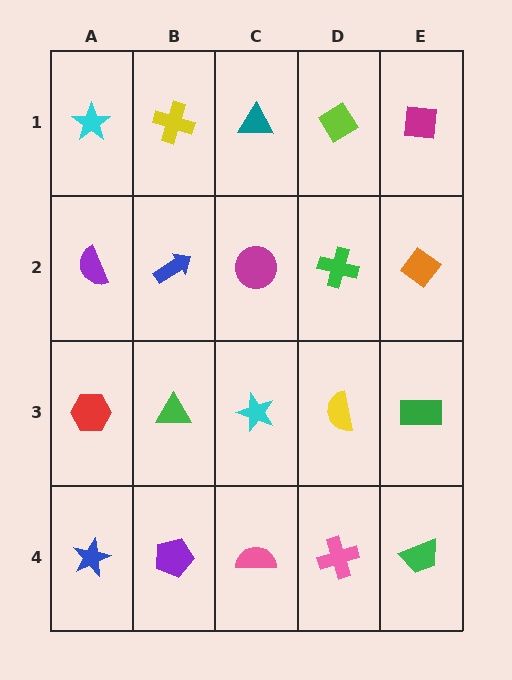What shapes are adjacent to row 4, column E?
A green rectangle (row 3, column E), a pink cross (row 4, column D).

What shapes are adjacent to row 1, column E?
An orange diamond (row 2, column E), a lime diamond (row 1, column D).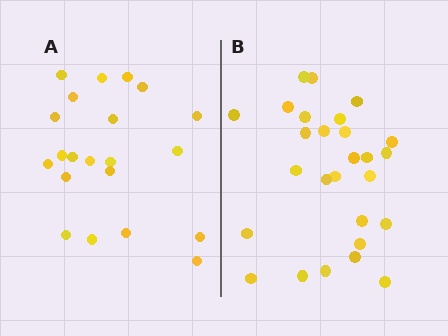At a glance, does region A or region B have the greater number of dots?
Region B (the right region) has more dots.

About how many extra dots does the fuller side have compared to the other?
Region B has about 6 more dots than region A.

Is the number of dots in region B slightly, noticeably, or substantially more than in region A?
Region B has noticeably more, but not dramatically so. The ratio is roughly 1.3 to 1.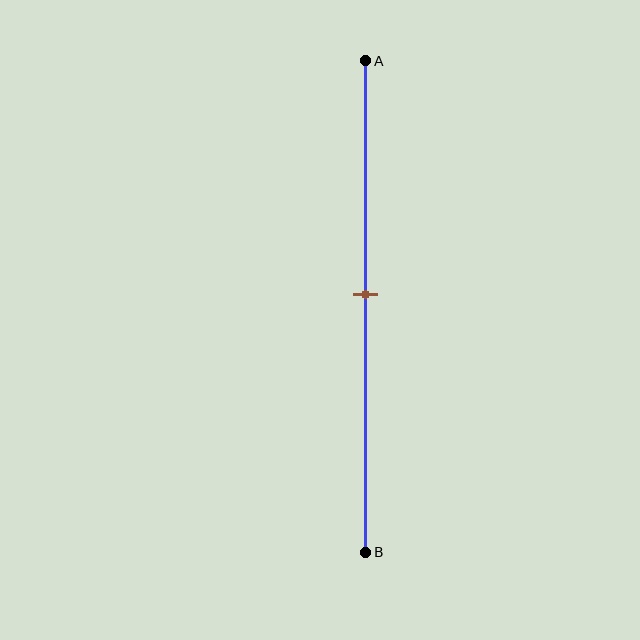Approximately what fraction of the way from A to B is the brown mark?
The brown mark is approximately 50% of the way from A to B.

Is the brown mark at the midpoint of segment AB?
Yes, the mark is approximately at the midpoint.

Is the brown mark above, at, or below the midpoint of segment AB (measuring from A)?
The brown mark is approximately at the midpoint of segment AB.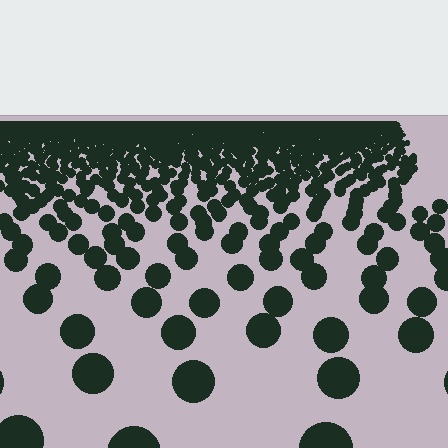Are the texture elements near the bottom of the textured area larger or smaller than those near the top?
Larger. Near the bottom, elements are closer to the viewer and appear at a bigger on-screen size.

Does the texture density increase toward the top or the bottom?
Density increases toward the top.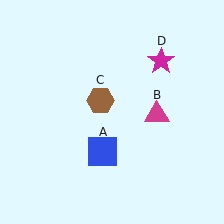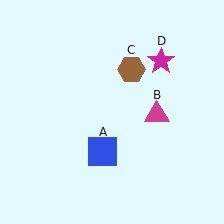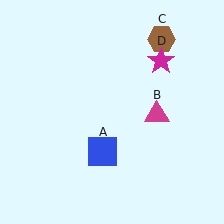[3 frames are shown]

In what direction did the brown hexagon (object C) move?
The brown hexagon (object C) moved up and to the right.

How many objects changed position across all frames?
1 object changed position: brown hexagon (object C).